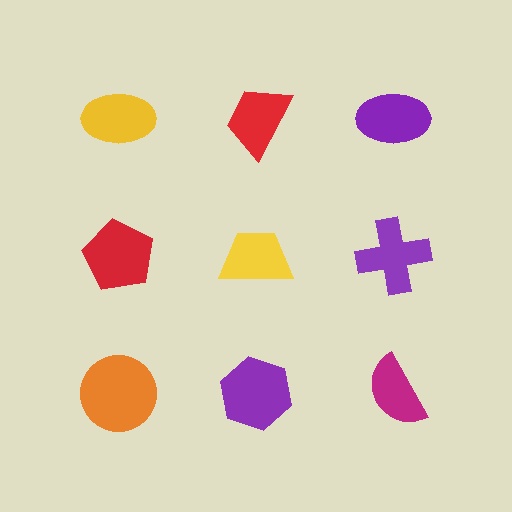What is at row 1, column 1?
A yellow ellipse.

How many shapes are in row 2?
3 shapes.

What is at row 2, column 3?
A purple cross.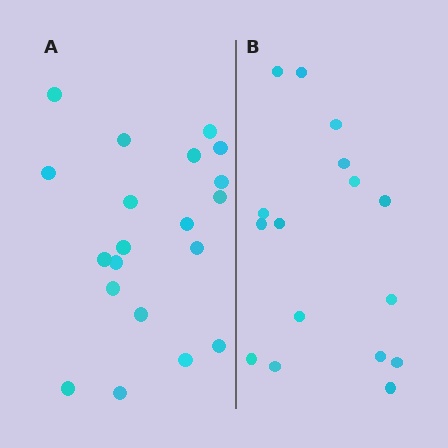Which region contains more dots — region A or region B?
Region A (the left region) has more dots.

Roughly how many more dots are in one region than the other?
Region A has about 4 more dots than region B.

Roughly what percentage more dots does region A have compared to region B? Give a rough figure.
About 25% more.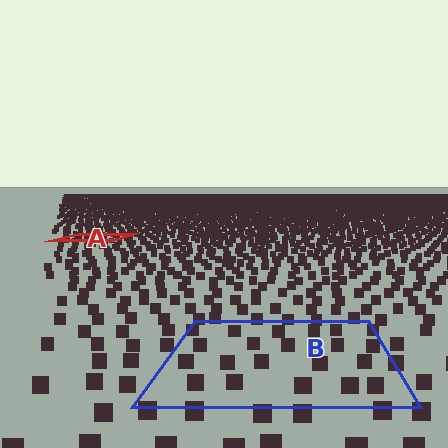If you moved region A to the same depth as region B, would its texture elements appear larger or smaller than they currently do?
They would appear larger. At a closer depth, the same texture elements are projected at a bigger on-screen size.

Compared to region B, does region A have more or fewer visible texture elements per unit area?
Region A has more texture elements per unit area — they are packed more densely because it is farther away.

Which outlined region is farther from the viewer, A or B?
Region A is farther from the viewer — the texture elements inside it appear smaller and more densely packed.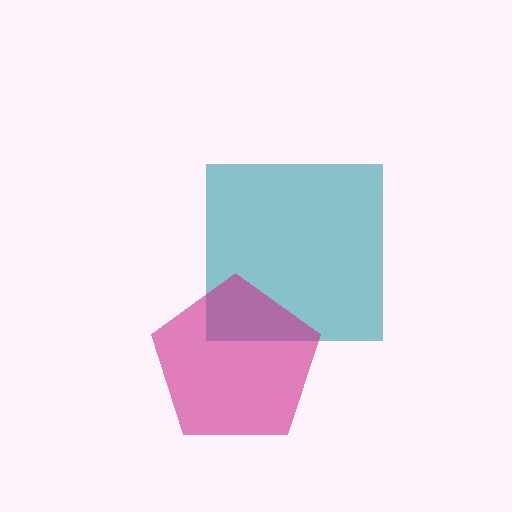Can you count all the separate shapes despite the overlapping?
Yes, there are 2 separate shapes.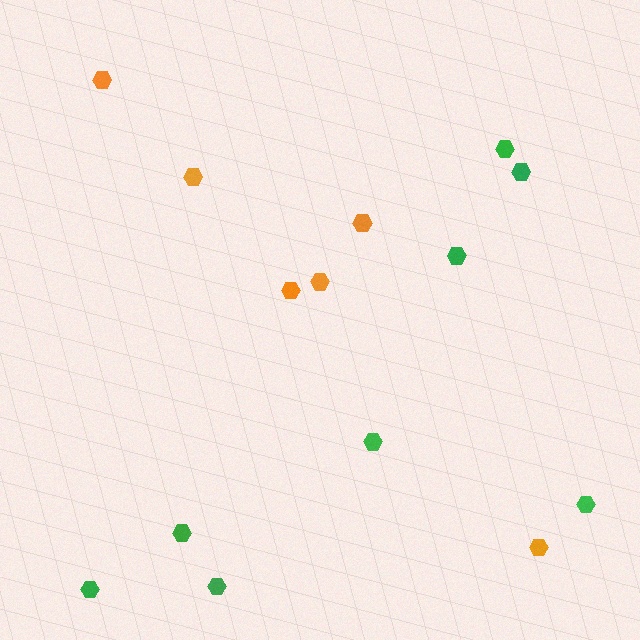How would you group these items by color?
There are 2 groups: one group of green hexagons (8) and one group of orange hexagons (6).